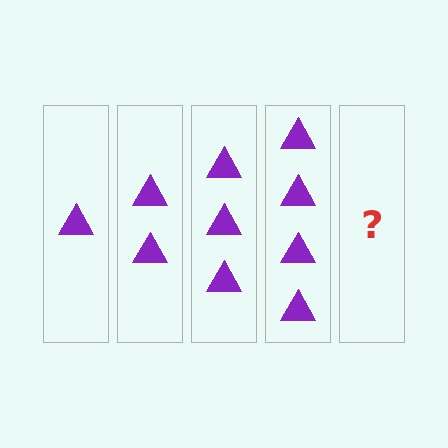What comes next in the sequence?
The next element should be 5 triangles.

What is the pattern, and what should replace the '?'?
The pattern is that each step adds one more triangle. The '?' should be 5 triangles.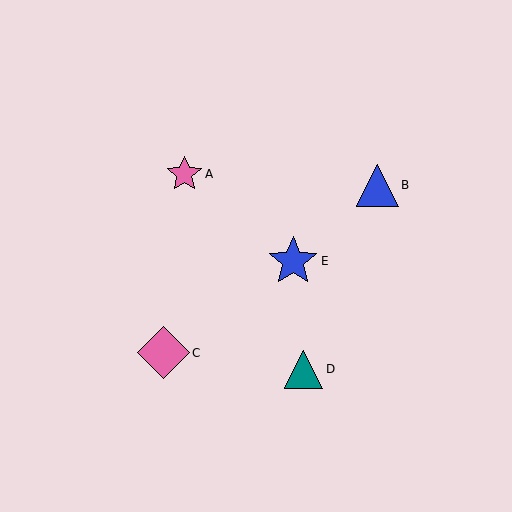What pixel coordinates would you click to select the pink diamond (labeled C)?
Click at (163, 353) to select the pink diamond C.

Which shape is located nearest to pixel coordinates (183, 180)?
The pink star (labeled A) at (184, 174) is nearest to that location.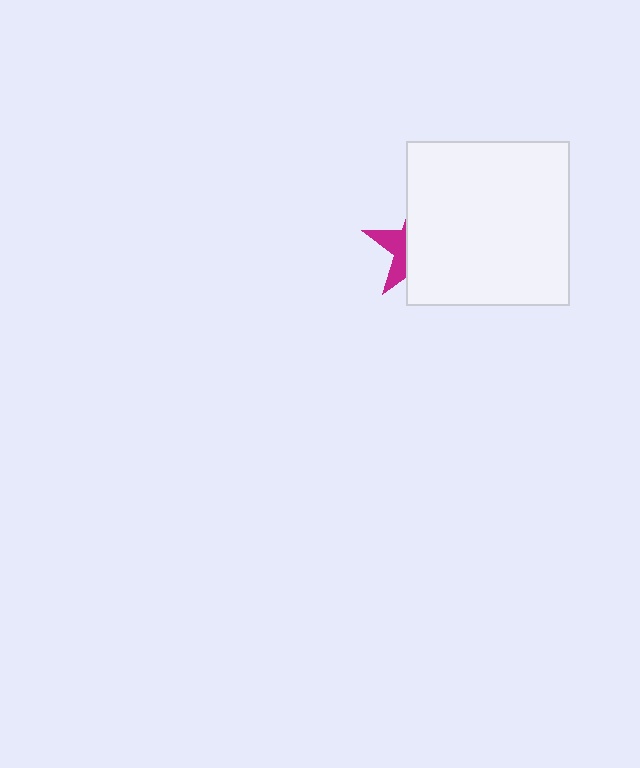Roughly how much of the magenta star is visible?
A small part of it is visible (roughly 32%).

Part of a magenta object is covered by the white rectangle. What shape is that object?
It is a star.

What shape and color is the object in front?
The object in front is a white rectangle.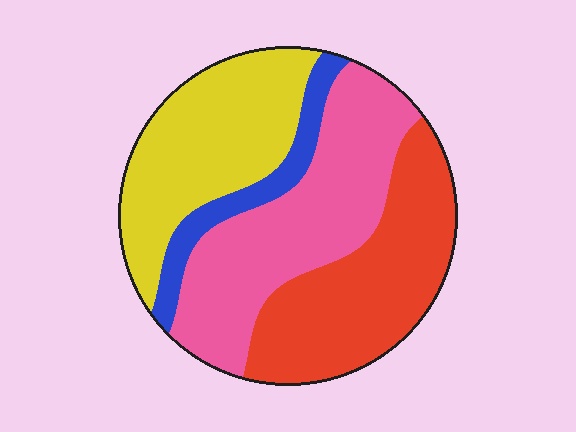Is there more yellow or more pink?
Pink.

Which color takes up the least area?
Blue, at roughly 10%.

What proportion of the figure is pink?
Pink covers 33% of the figure.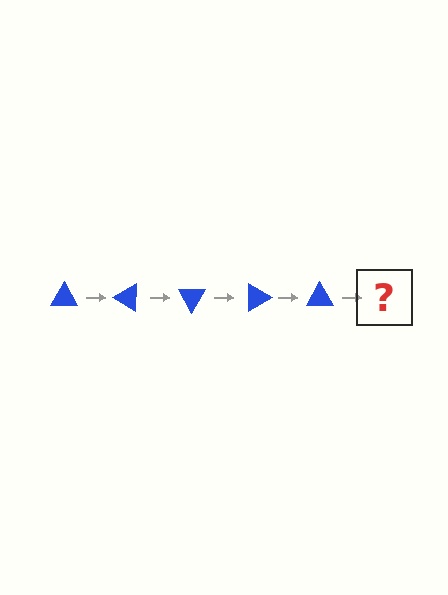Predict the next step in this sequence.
The next step is a blue triangle rotated 150 degrees.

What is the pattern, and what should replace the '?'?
The pattern is that the triangle rotates 30 degrees each step. The '?' should be a blue triangle rotated 150 degrees.